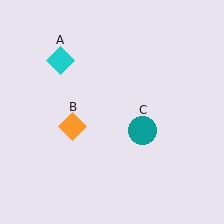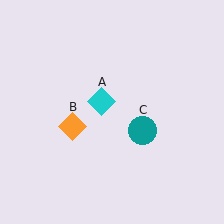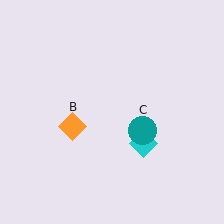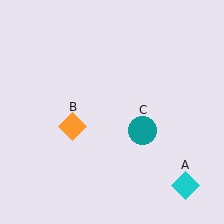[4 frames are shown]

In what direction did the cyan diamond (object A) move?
The cyan diamond (object A) moved down and to the right.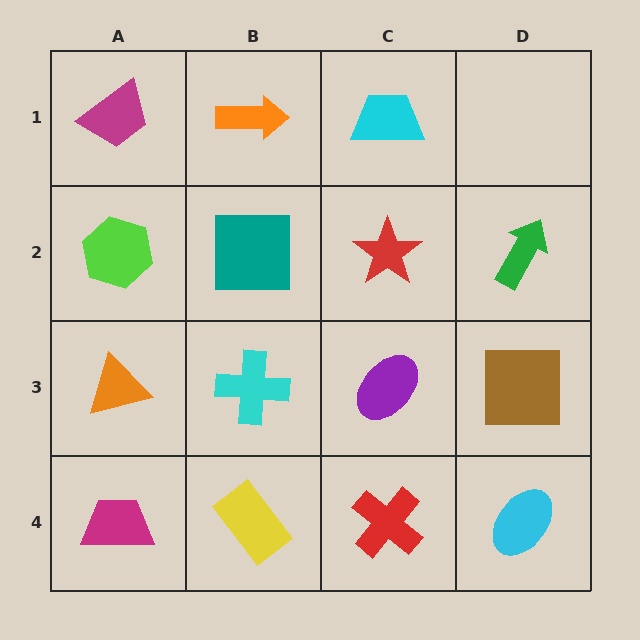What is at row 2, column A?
A lime hexagon.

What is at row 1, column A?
A magenta trapezoid.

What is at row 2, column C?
A red star.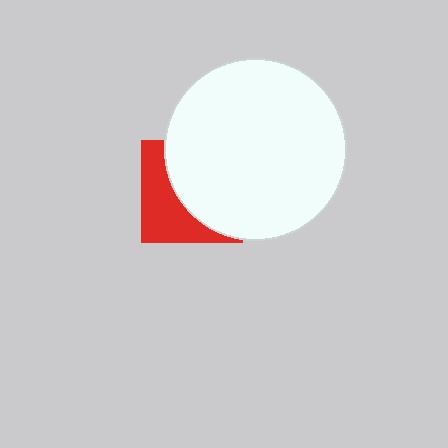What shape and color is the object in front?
The object in front is a white circle.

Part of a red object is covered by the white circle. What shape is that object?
It is a square.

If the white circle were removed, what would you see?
You would see the complete red square.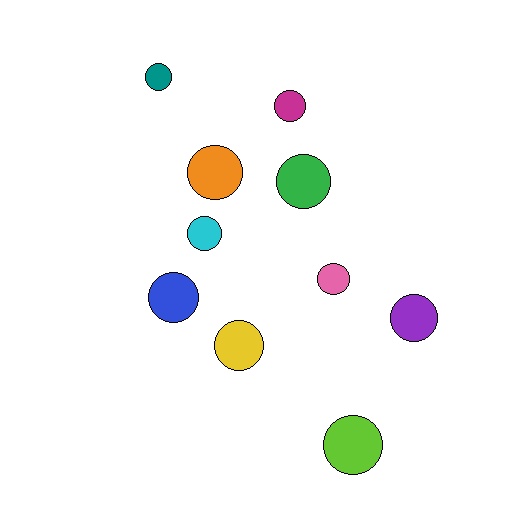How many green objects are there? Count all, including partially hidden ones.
There is 1 green object.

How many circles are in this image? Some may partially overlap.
There are 10 circles.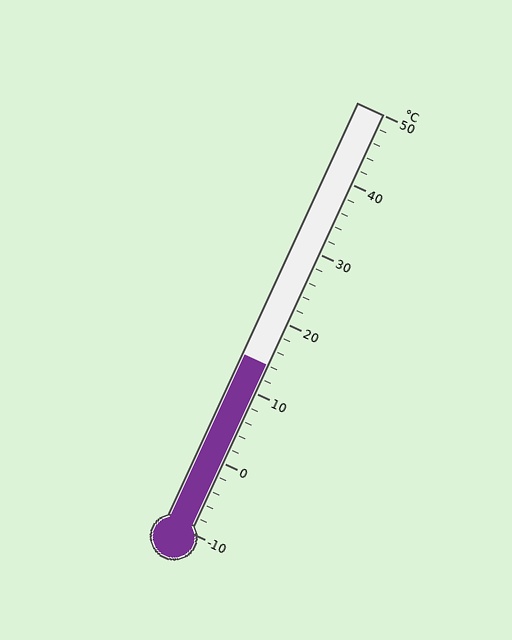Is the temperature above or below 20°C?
The temperature is below 20°C.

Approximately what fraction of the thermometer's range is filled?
The thermometer is filled to approximately 40% of its range.